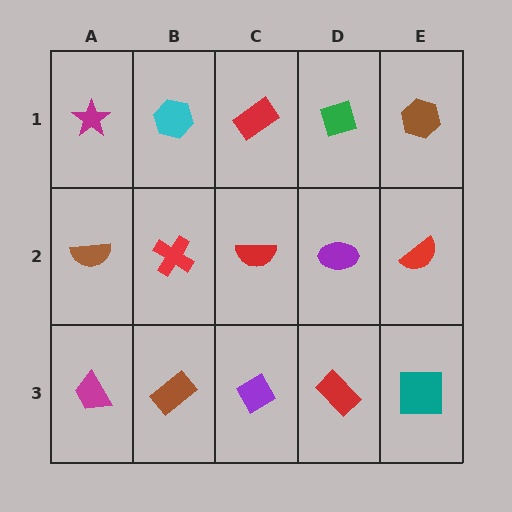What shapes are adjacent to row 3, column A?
A brown semicircle (row 2, column A), a brown rectangle (row 3, column B).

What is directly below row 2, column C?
A purple diamond.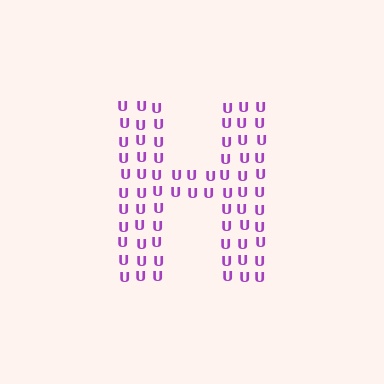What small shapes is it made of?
It is made of small letter U's.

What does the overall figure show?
The overall figure shows the letter H.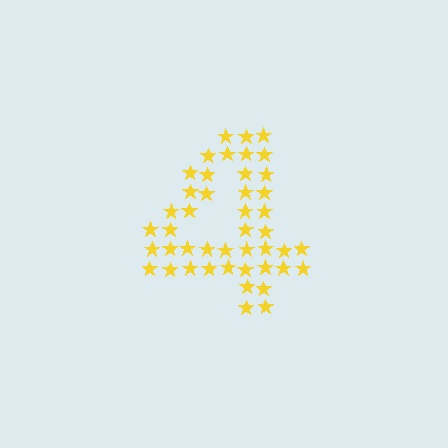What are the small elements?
The small elements are stars.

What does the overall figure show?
The overall figure shows the digit 4.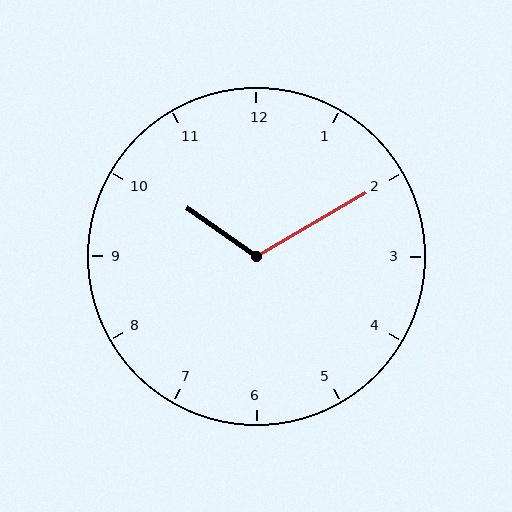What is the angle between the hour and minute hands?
Approximately 115 degrees.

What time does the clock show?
10:10.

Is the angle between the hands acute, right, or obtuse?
It is obtuse.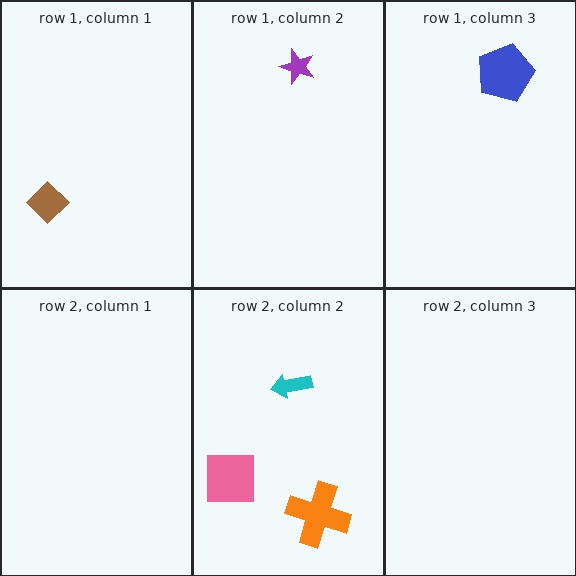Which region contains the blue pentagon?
The row 1, column 3 region.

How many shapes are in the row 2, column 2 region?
3.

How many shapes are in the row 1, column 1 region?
1.